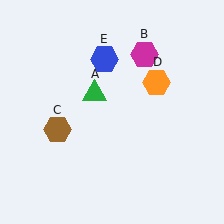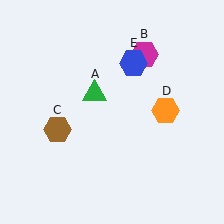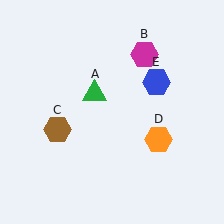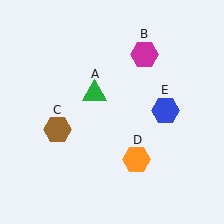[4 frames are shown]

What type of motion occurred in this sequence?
The orange hexagon (object D), blue hexagon (object E) rotated clockwise around the center of the scene.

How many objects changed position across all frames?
2 objects changed position: orange hexagon (object D), blue hexagon (object E).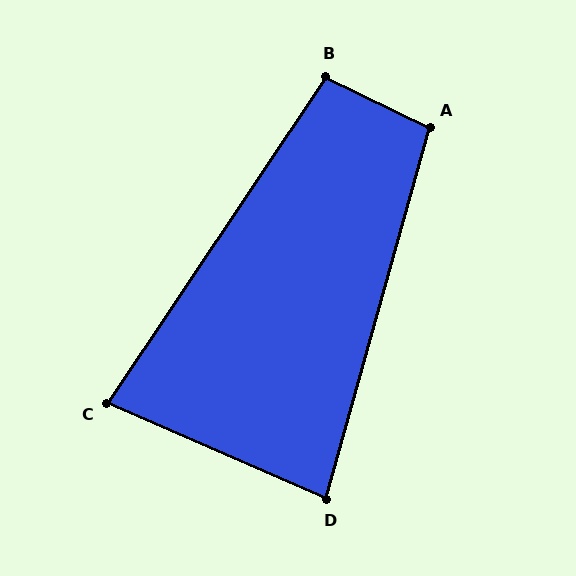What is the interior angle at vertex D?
Approximately 82 degrees (acute).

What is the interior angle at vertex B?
Approximately 98 degrees (obtuse).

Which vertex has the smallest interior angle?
C, at approximately 80 degrees.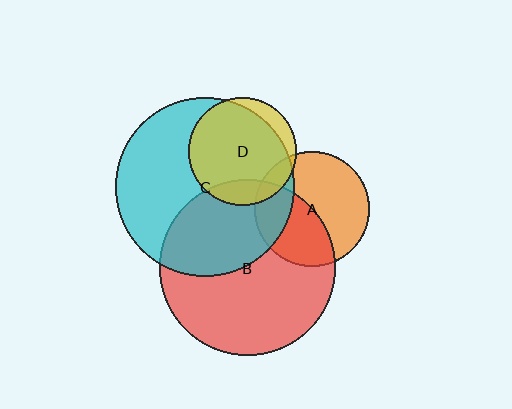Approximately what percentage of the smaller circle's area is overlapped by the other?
Approximately 85%.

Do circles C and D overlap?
Yes.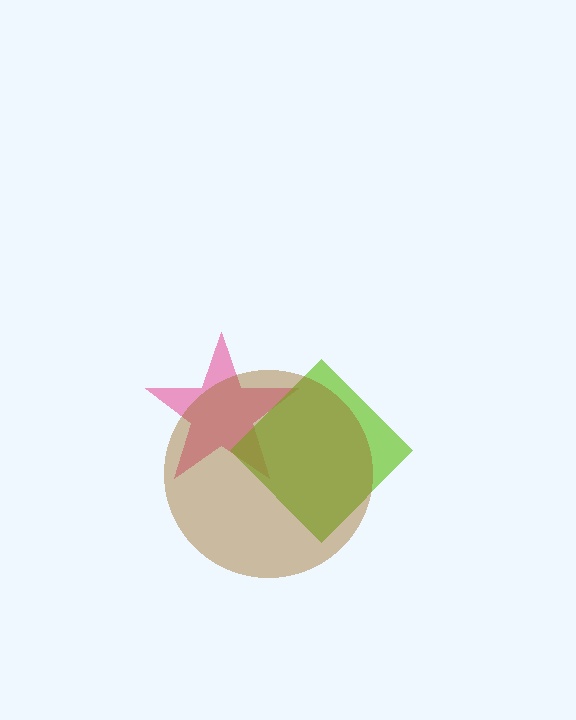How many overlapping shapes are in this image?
There are 3 overlapping shapes in the image.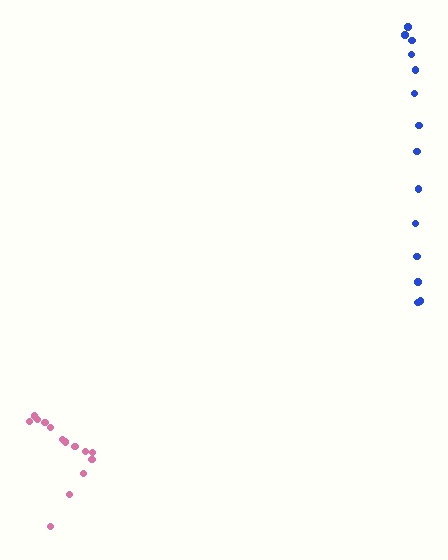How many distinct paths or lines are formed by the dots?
There are 2 distinct paths.